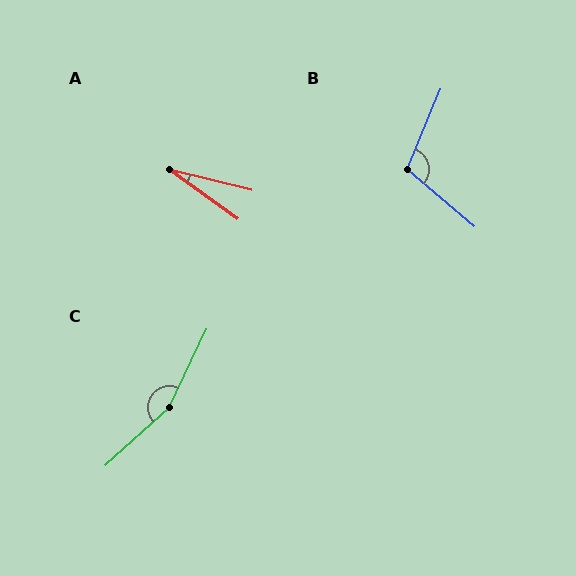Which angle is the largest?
C, at approximately 158 degrees.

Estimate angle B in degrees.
Approximately 108 degrees.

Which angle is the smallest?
A, at approximately 22 degrees.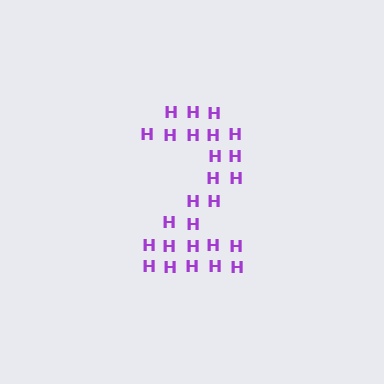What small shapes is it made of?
It is made of small letter H's.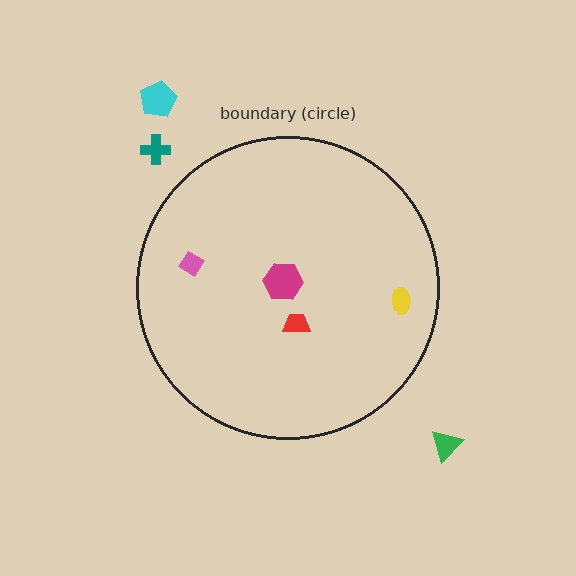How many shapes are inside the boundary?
4 inside, 3 outside.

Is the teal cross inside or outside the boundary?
Outside.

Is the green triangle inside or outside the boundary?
Outside.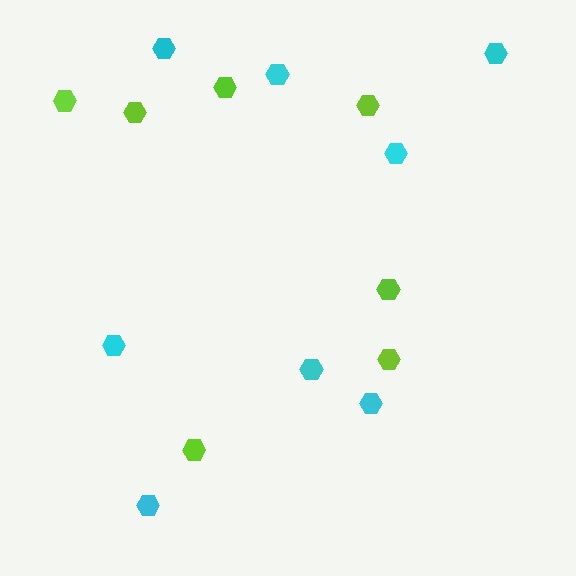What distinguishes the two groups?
There are 2 groups: one group of cyan hexagons (8) and one group of lime hexagons (7).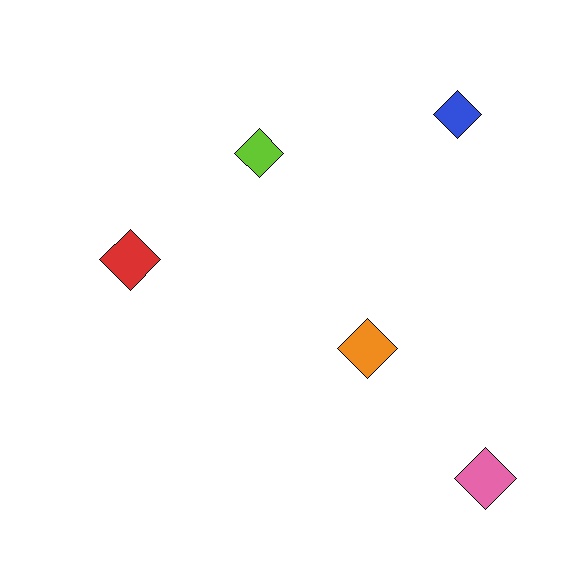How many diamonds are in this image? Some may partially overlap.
There are 5 diamonds.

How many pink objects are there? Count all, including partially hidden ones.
There is 1 pink object.